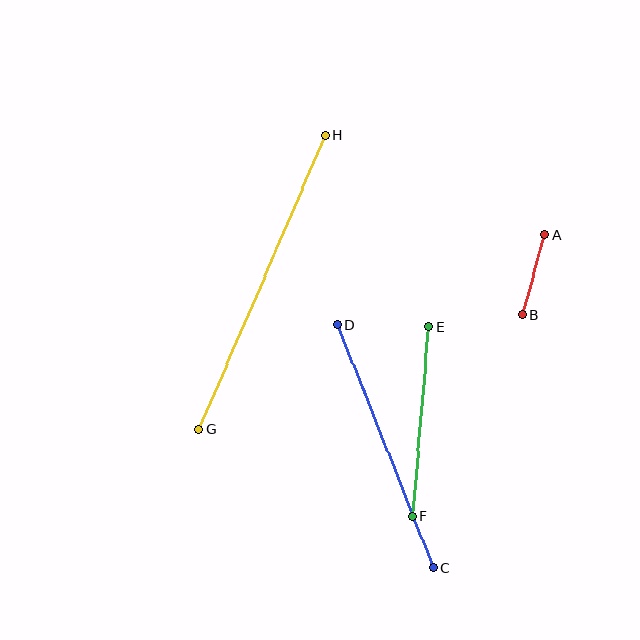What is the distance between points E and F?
The distance is approximately 190 pixels.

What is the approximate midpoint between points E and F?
The midpoint is at approximately (420, 421) pixels.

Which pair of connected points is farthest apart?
Points G and H are farthest apart.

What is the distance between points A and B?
The distance is approximately 83 pixels.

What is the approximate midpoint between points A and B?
The midpoint is at approximately (533, 275) pixels.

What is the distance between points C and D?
The distance is approximately 261 pixels.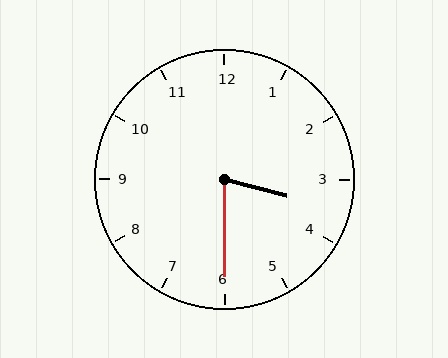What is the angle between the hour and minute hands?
Approximately 75 degrees.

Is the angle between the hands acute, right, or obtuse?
It is acute.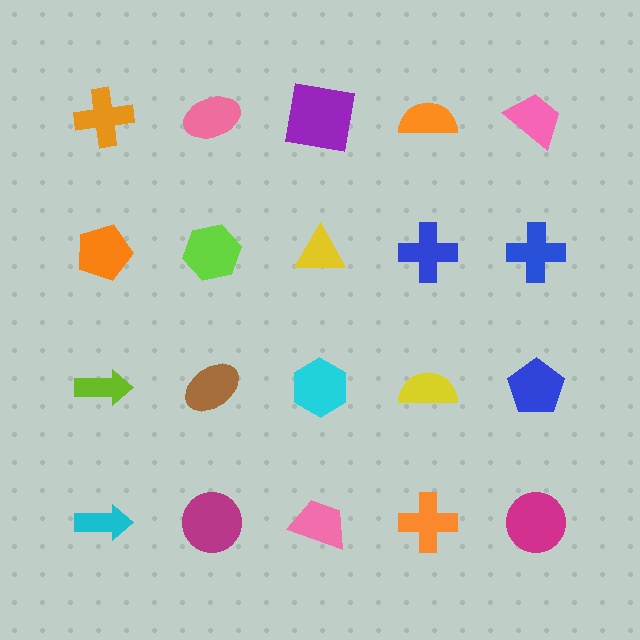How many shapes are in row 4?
5 shapes.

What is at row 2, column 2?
A lime hexagon.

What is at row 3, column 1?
A lime arrow.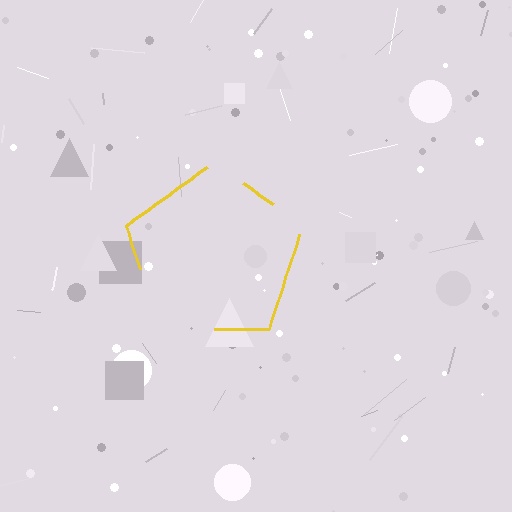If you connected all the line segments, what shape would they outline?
They would outline a pentagon.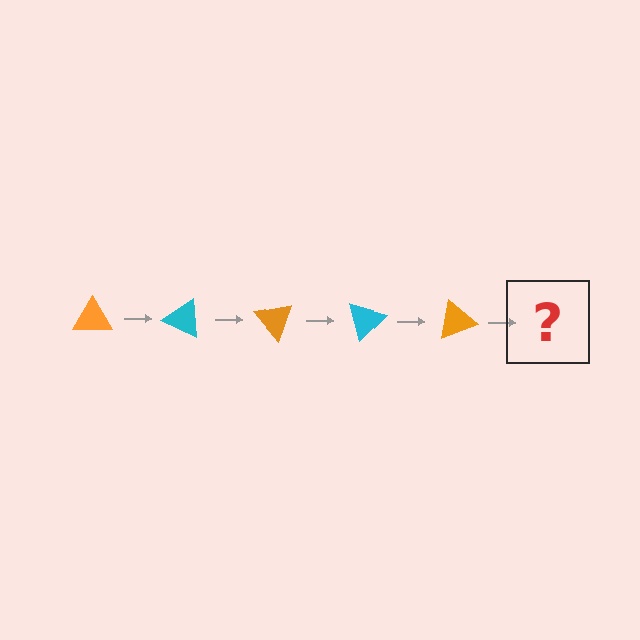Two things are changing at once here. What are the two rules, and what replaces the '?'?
The two rules are that it rotates 25 degrees each step and the color cycles through orange and cyan. The '?' should be a cyan triangle, rotated 125 degrees from the start.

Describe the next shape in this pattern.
It should be a cyan triangle, rotated 125 degrees from the start.